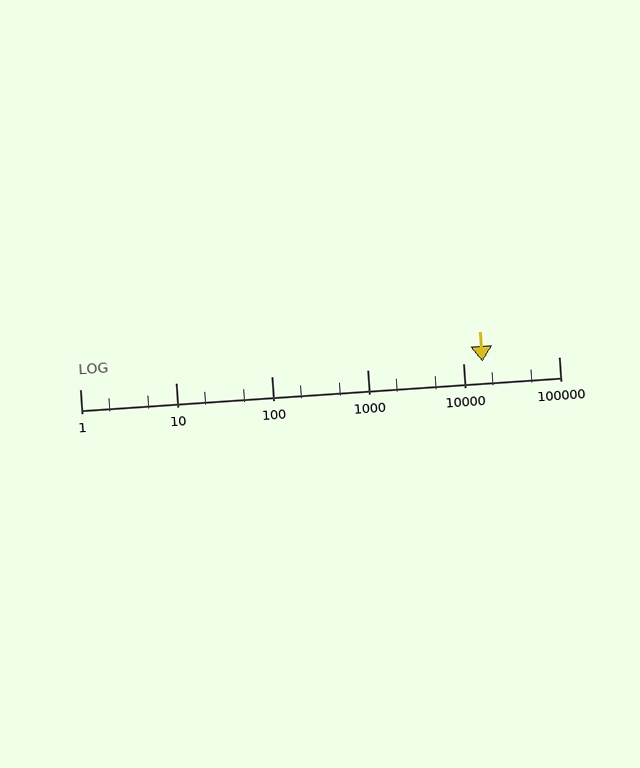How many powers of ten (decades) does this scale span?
The scale spans 5 decades, from 1 to 100000.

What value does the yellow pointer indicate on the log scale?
The pointer indicates approximately 16000.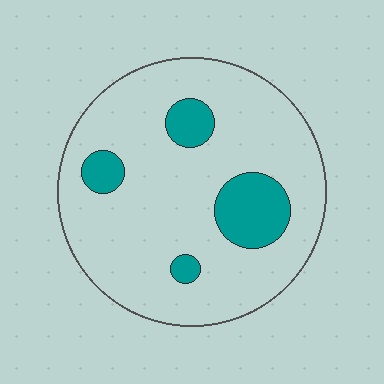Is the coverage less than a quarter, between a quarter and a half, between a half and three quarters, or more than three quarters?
Less than a quarter.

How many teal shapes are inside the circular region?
4.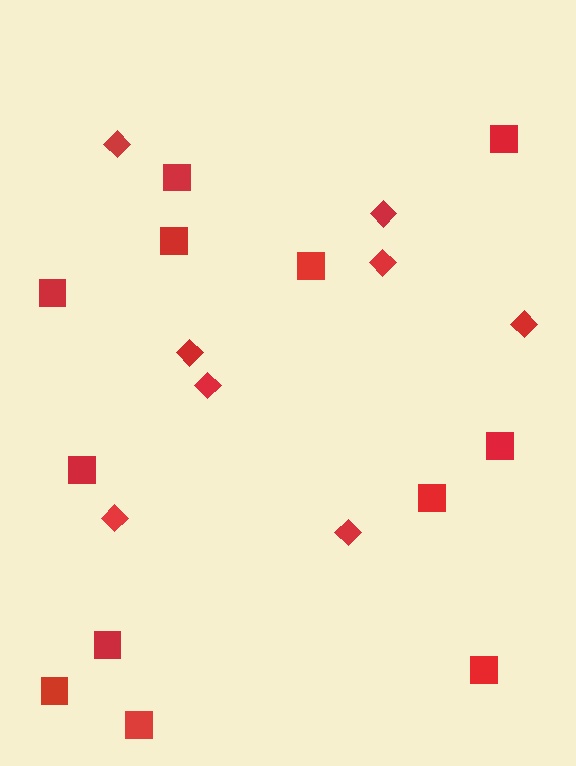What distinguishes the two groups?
There are 2 groups: one group of squares (12) and one group of diamonds (8).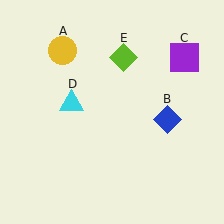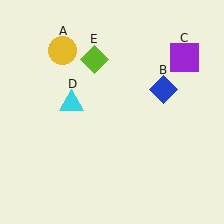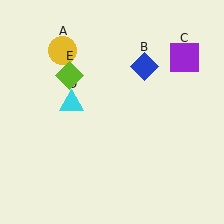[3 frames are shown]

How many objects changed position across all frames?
2 objects changed position: blue diamond (object B), lime diamond (object E).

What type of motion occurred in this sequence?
The blue diamond (object B), lime diamond (object E) rotated counterclockwise around the center of the scene.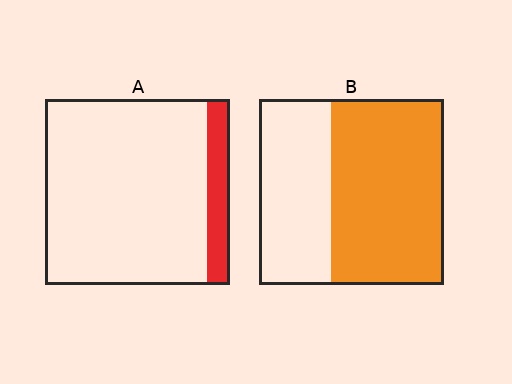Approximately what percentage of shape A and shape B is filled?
A is approximately 10% and B is approximately 60%.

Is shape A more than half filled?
No.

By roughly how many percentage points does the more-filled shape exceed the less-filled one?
By roughly 50 percentage points (B over A).